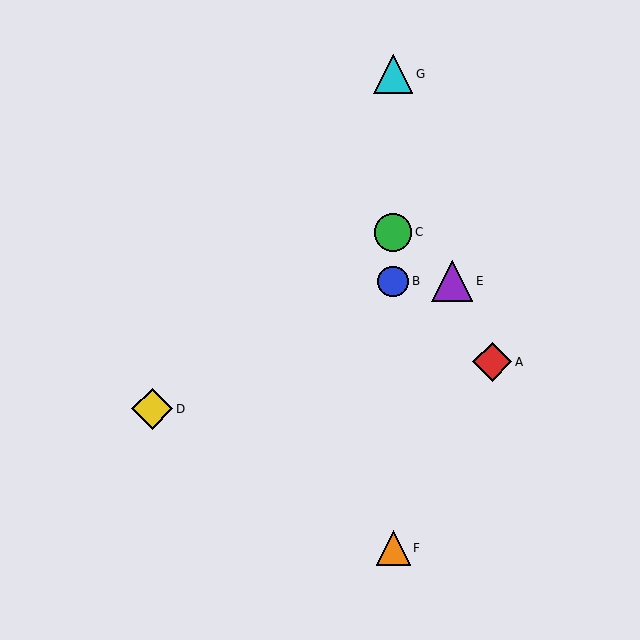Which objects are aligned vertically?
Objects B, C, F, G are aligned vertically.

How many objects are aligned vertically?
4 objects (B, C, F, G) are aligned vertically.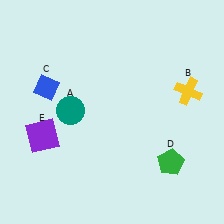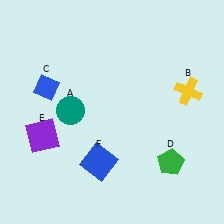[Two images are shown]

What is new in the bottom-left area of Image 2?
A blue square (F) was added in the bottom-left area of Image 2.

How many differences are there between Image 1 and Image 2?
There is 1 difference between the two images.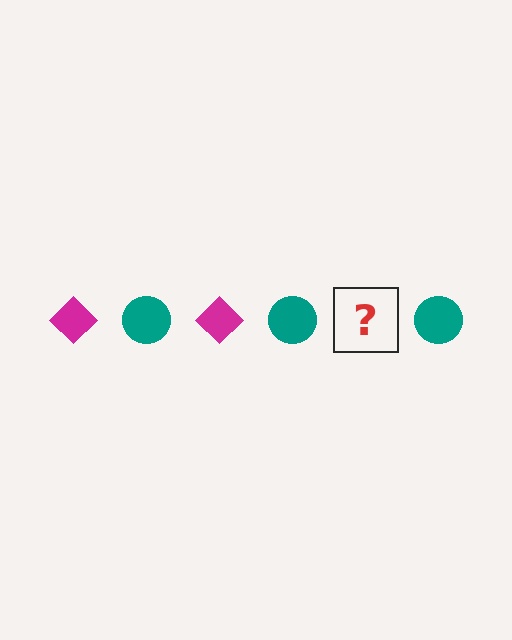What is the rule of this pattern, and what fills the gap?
The rule is that the pattern alternates between magenta diamond and teal circle. The gap should be filled with a magenta diamond.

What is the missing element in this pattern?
The missing element is a magenta diamond.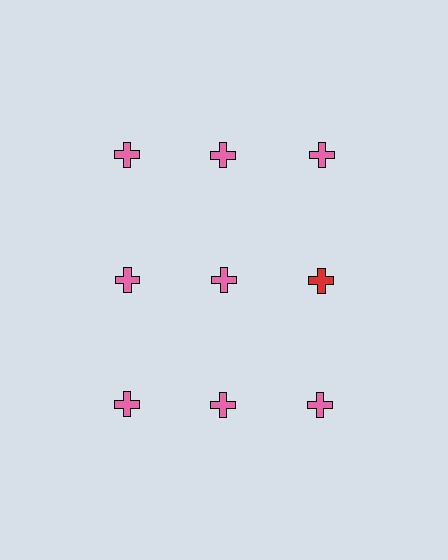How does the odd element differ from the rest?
It has a different color: red instead of pink.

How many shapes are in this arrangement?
There are 9 shapes arranged in a grid pattern.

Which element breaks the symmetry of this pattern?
The red cross in the second row, center column breaks the symmetry. All other shapes are pink crosses.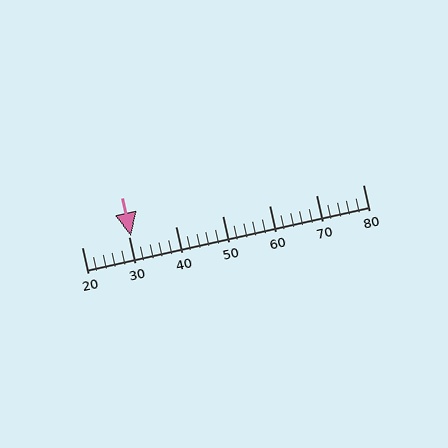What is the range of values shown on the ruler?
The ruler shows values from 20 to 80.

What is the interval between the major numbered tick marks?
The major tick marks are spaced 10 units apart.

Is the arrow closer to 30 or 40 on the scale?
The arrow is closer to 30.